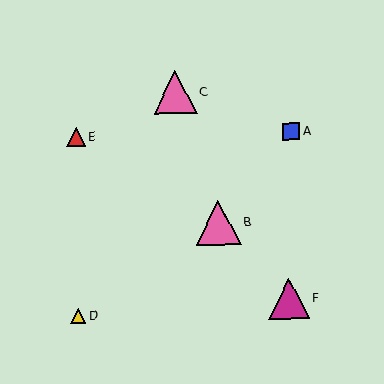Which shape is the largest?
The pink triangle (labeled B) is the largest.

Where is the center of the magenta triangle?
The center of the magenta triangle is at (289, 298).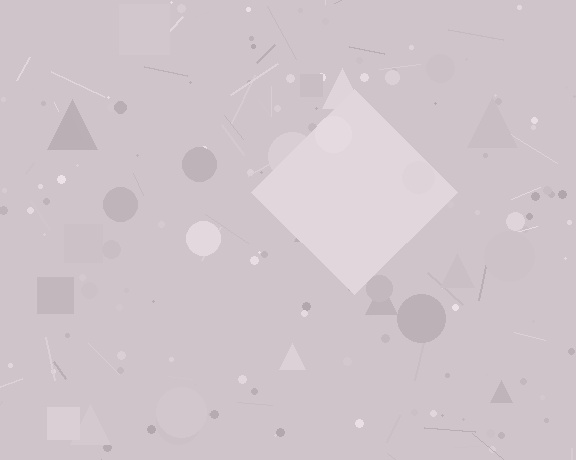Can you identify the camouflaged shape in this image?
The camouflaged shape is a diamond.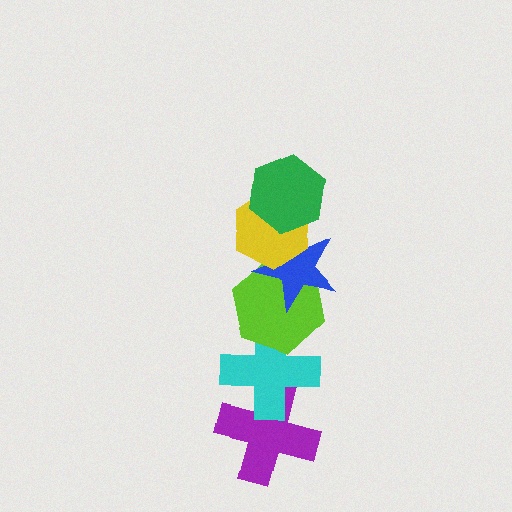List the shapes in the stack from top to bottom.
From top to bottom: the green hexagon, the yellow hexagon, the blue star, the lime hexagon, the cyan cross, the purple cross.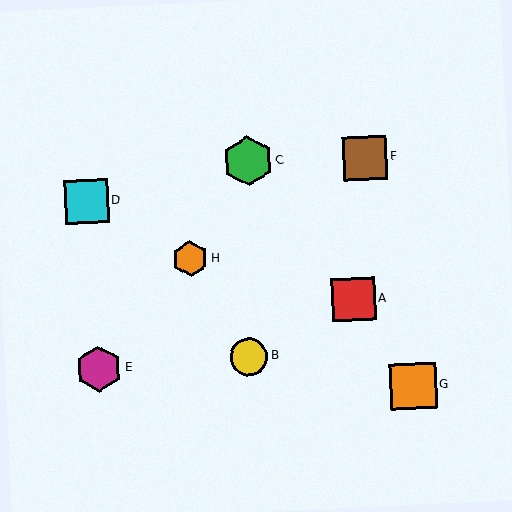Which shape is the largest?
The green hexagon (labeled C) is the largest.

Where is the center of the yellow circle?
The center of the yellow circle is at (249, 357).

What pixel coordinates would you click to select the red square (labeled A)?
Click at (354, 299) to select the red square A.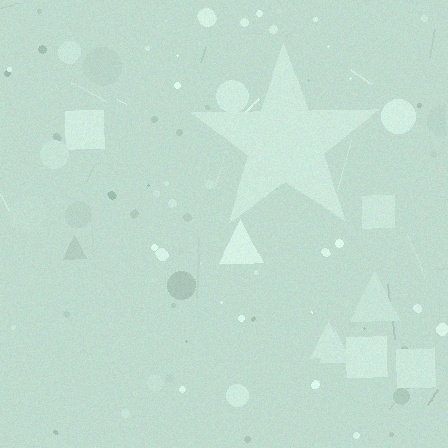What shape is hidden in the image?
A star is hidden in the image.